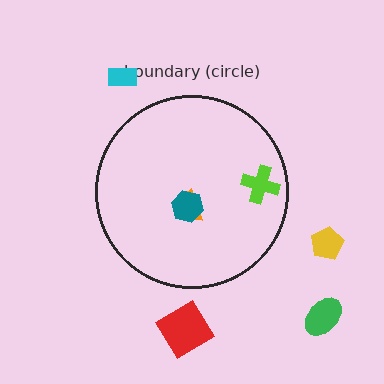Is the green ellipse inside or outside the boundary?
Outside.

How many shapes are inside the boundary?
3 inside, 4 outside.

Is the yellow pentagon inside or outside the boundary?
Outside.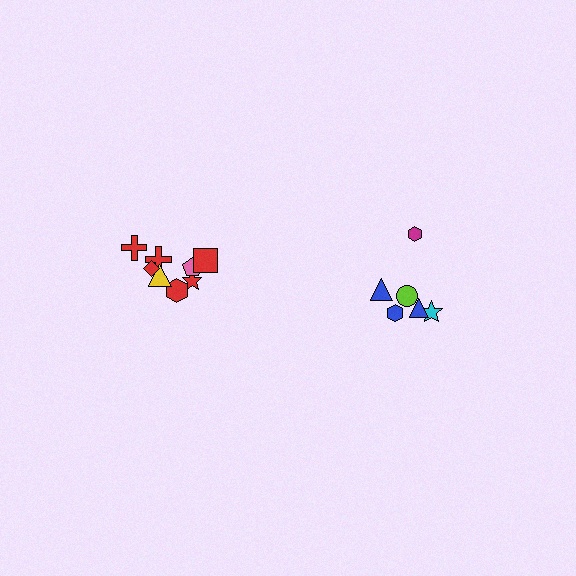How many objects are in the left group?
There are 8 objects.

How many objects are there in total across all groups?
There are 14 objects.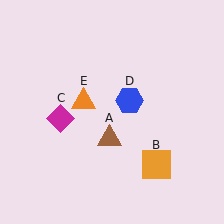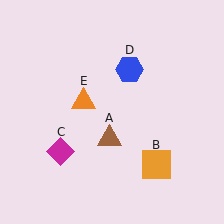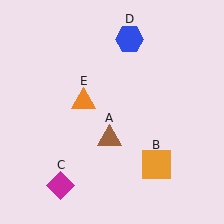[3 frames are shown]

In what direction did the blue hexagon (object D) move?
The blue hexagon (object D) moved up.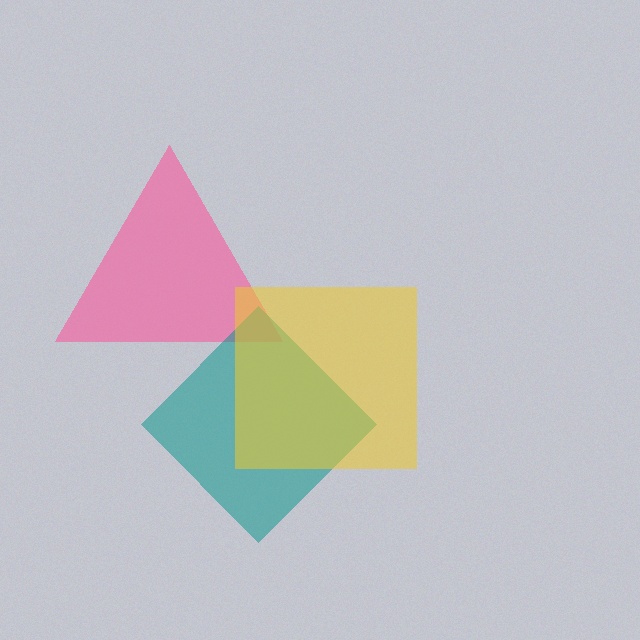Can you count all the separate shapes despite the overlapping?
Yes, there are 3 separate shapes.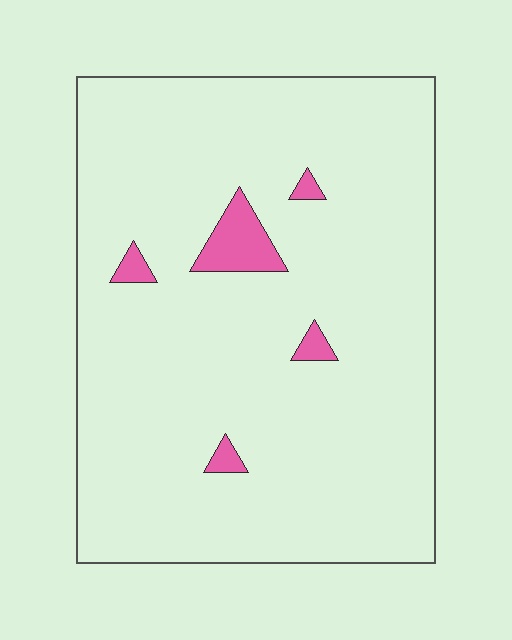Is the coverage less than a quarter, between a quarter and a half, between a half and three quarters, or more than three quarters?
Less than a quarter.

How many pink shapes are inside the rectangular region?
5.